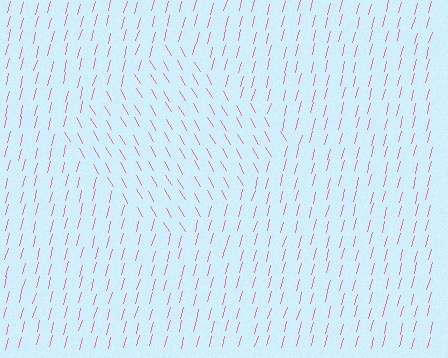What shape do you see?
I see a diamond.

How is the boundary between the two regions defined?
The boundary is defined purely by a change in line orientation (approximately 45 degrees difference). All lines are the same color and thickness.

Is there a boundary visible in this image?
Yes, there is a texture boundary formed by a change in line orientation.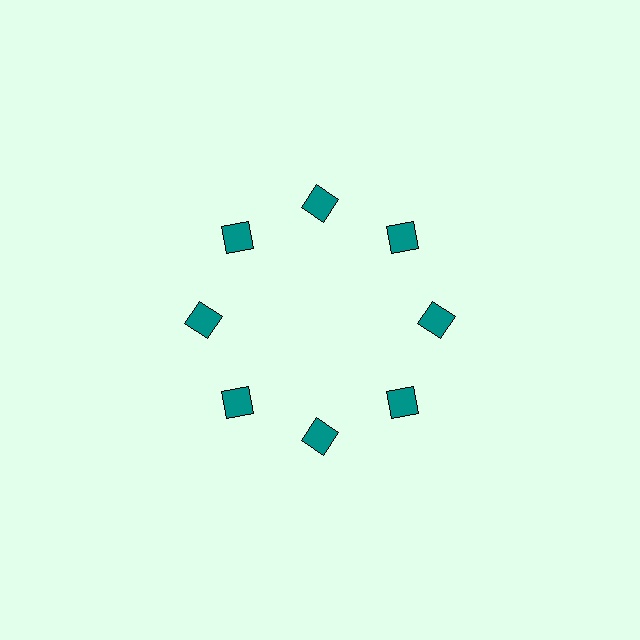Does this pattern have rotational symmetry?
Yes, this pattern has 8-fold rotational symmetry. It looks the same after rotating 45 degrees around the center.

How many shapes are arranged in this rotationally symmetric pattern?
There are 8 shapes, arranged in 8 groups of 1.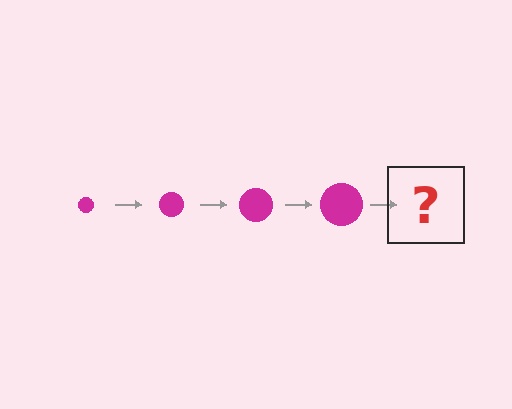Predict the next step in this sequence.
The next step is a magenta circle, larger than the previous one.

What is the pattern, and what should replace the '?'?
The pattern is that the circle gets progressively larger each step. The '?' should be a magenta circle, larger than the previous one.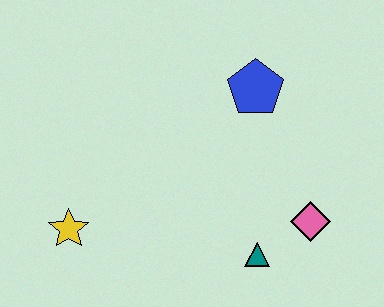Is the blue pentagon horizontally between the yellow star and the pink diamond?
Yes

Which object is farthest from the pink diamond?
The yellow star is farthest from the pink diamond.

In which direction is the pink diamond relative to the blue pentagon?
The pink diamond is below the blue pentagon.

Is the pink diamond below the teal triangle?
No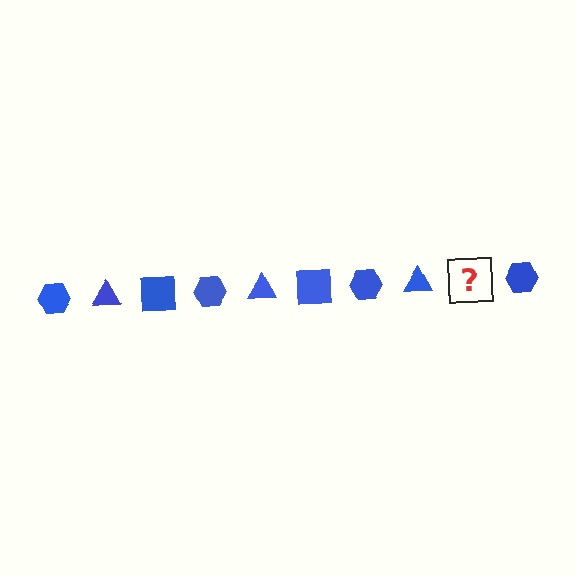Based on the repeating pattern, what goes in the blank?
The blank should be a blue square.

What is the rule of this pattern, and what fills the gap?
The rule is that the pattern cycles through hexagon, triangle, square shapes in blue. The gap should be filled with a blue square.